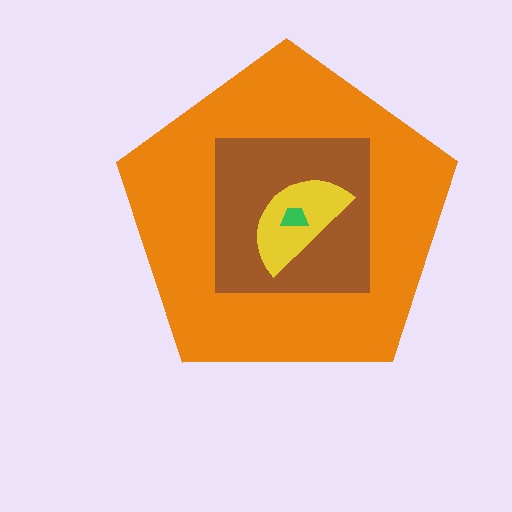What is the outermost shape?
The orange pentagon.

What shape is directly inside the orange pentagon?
The brown square.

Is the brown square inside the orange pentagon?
Yes.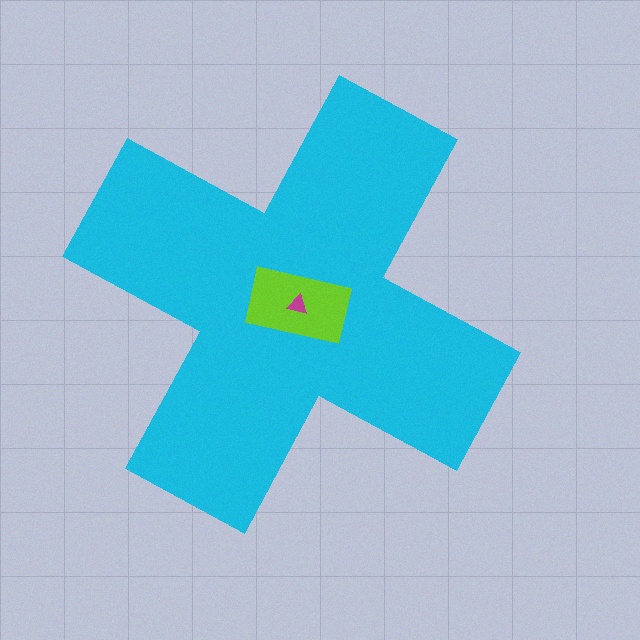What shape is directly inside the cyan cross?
The lime rectangle.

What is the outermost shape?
The cyan cross.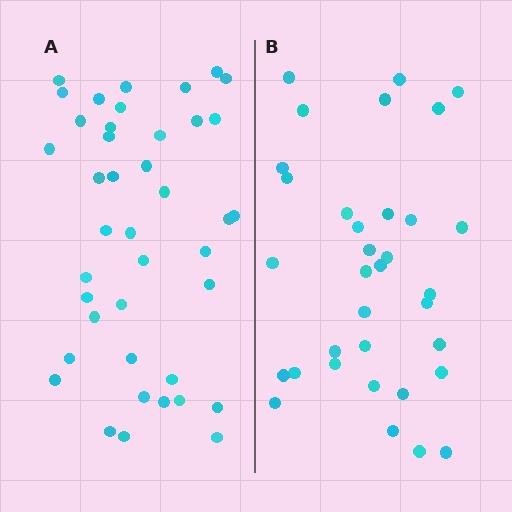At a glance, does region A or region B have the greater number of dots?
Region A (the left region) has more dots.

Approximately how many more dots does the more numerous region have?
Region A has roughly 8 or so more dots than region B.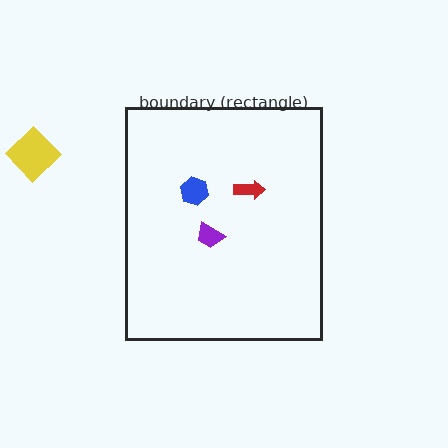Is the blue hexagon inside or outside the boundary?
Inside.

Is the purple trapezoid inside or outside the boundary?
Inside.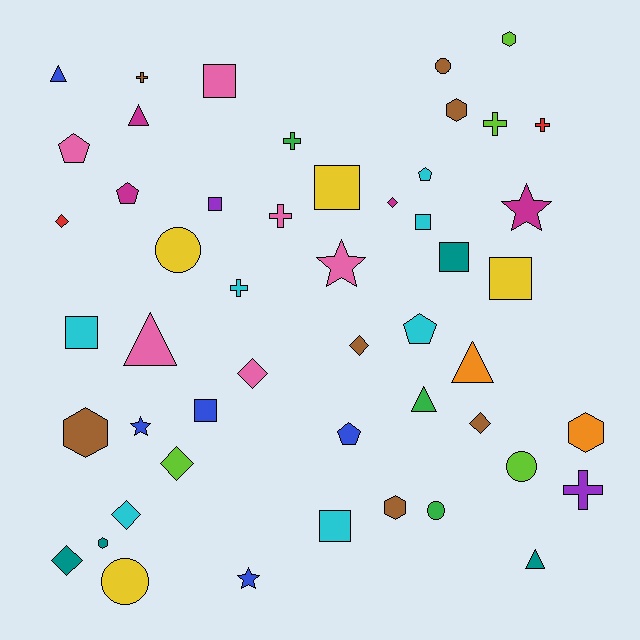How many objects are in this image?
There are 50 objects.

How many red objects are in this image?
There are 2 red objects.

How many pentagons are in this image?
There are 5 pentagons.